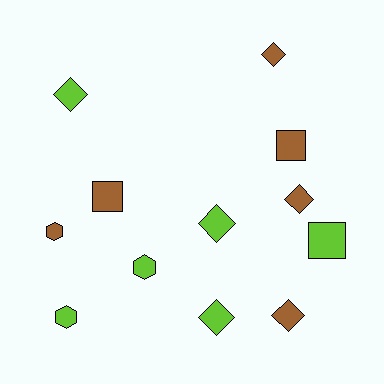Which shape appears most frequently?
Diamond, with 6 objects.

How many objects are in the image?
There are 12 objects.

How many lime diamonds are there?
There are 3 lime diamonds.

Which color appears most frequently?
Brown, with 6 objects.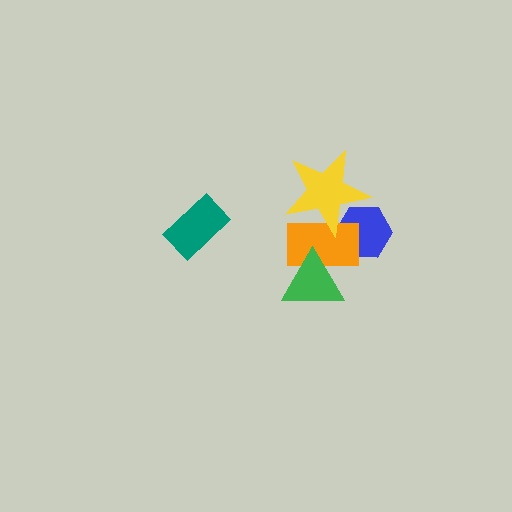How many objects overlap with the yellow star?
2 objects overlap with the yellow star.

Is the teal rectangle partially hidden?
No, no other shape covers it.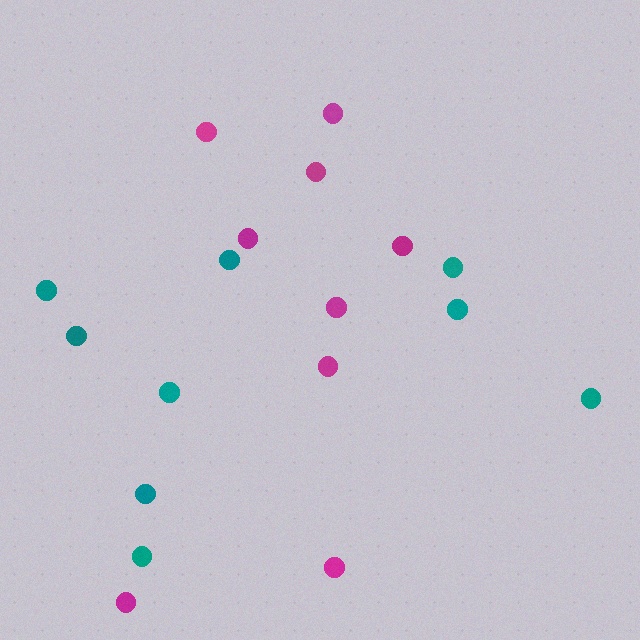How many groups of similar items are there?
There are 2 groups: one group of magenta circles (9) and one group of teal circles (9).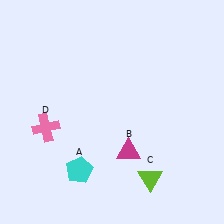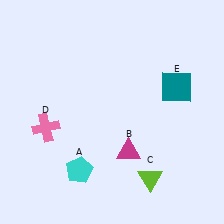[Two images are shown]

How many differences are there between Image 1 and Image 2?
There is 1 difference between the two images.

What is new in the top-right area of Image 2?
A teal square (E) was added in the top-right area of Image 2.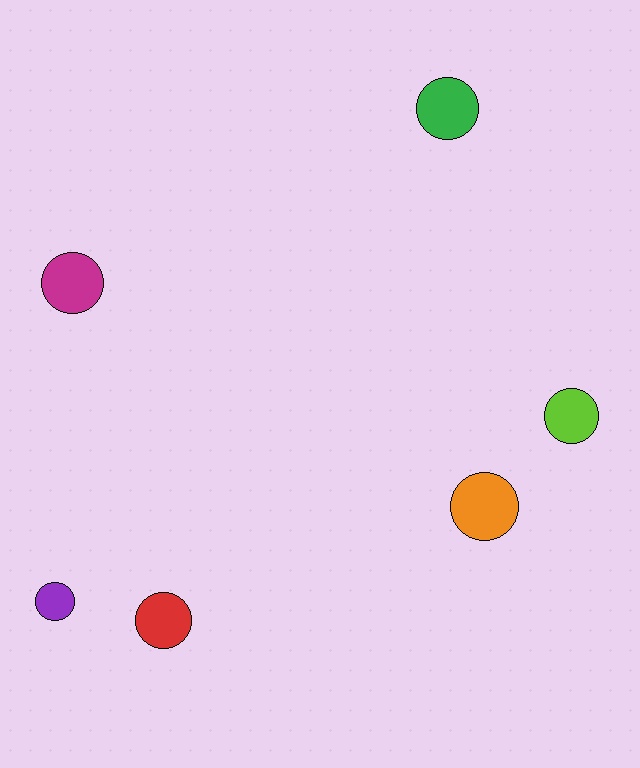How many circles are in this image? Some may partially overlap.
There are 6 circles.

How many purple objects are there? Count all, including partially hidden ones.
There is 1 purple object.